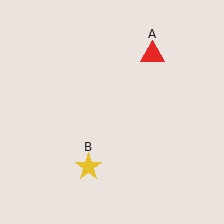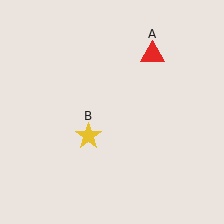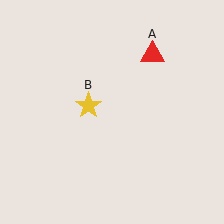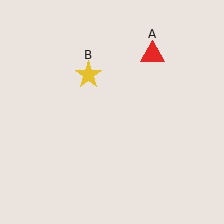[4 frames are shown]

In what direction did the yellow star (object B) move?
The yellow star (object B) moved up.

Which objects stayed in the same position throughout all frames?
Red triangle (object A) remained stationary.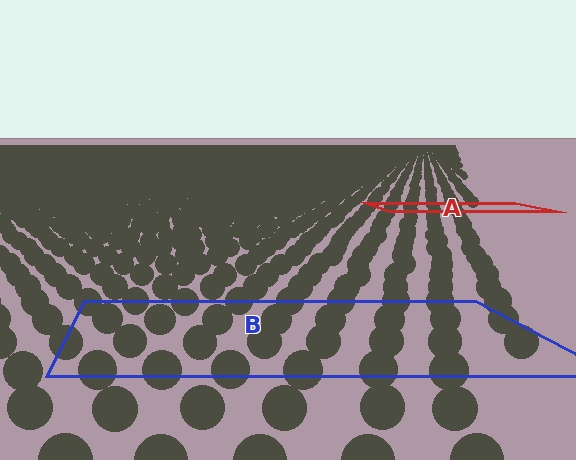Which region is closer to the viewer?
Region B is closer. The texture elements there are larger and more spread out.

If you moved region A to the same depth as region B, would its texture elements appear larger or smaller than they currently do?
They would appear larger. At a closer depth, the same texture elements are projected at a bigger on-screen size.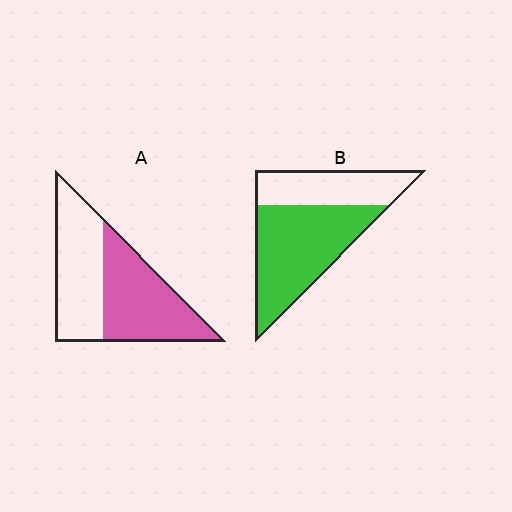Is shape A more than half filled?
Roughly half.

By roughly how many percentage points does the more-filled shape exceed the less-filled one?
By roughly 10 percentage points (B over A).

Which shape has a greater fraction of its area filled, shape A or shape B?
Shape B.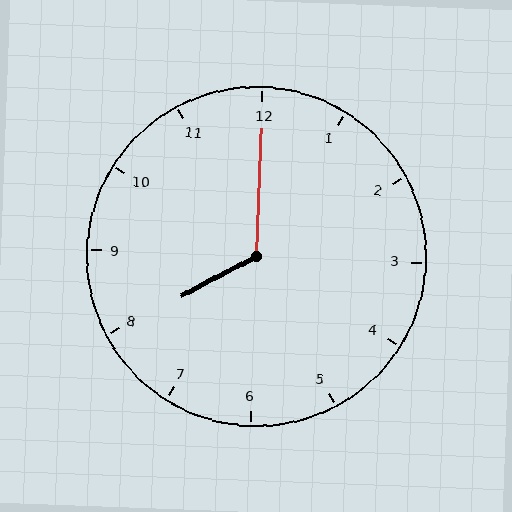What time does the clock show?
8:00.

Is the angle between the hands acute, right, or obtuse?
It is obtuse.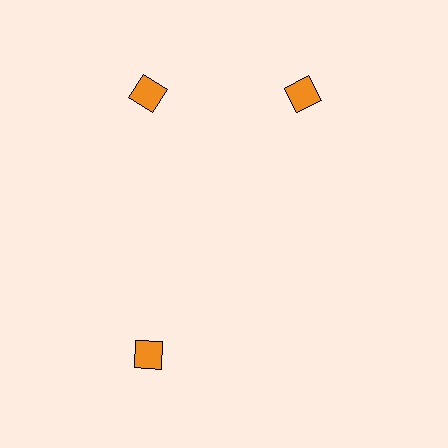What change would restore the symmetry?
The symmetry would be restored by rotating it back into even spacing with its neighbors so that all 3 diamonds sit at equal angles and equal distance from the center.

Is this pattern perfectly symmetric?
No. The 3 orange diamonds are arranged in a ring, but one element near the 3 o'clock position is rotated out of alignment along the ring, breaking the 3-fold rotational symmetry.